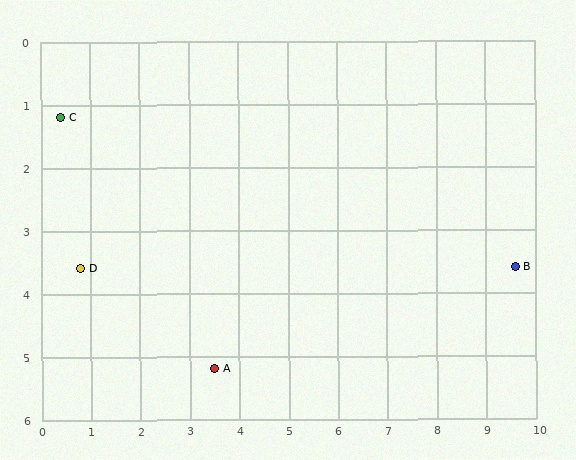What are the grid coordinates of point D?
Point D is at approximately (0.8, 3.6).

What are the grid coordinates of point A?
Point A is at approximately (3.5, 5.2).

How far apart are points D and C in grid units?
Points D and C are about 2.4 grid units apart.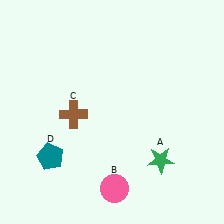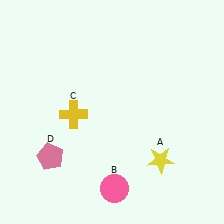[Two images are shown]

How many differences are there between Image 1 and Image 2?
There are 3 differences between the two images.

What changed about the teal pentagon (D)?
In Image 1, D is teal. In Image 2, it changed to pink.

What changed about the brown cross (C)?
In Image 1, C is brown. In Image 2, it changed to yellow.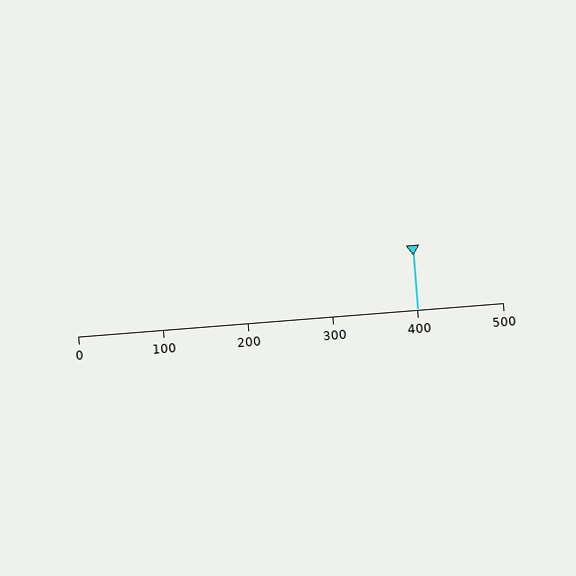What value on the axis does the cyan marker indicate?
The marker indicates approximately 400.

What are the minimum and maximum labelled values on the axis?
The axis runs from 0 to 500.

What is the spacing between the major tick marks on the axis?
The major ticks are spaced 100 apart.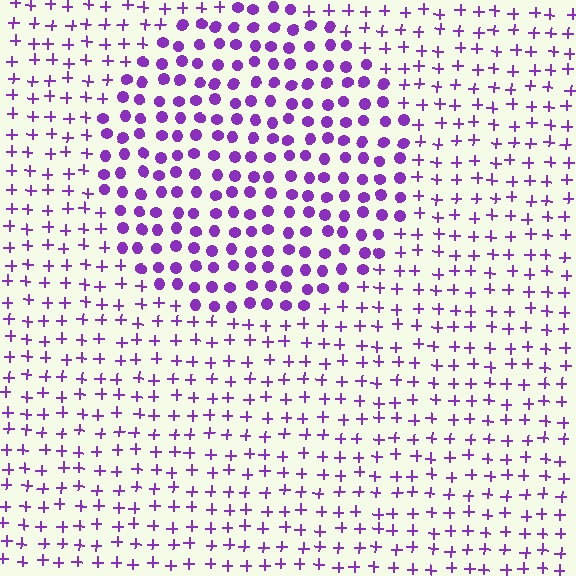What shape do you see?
I see a circle.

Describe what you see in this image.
The image is filled with small purple elements arranged in a uniform grid. A circle-shaped region contains circles, while the surrounding area contains plus signs. The boundary is defined purely by the change in element shape.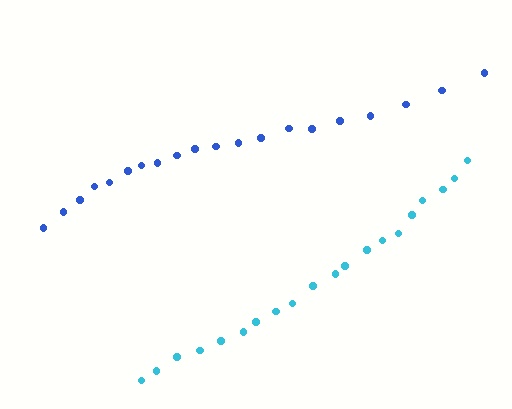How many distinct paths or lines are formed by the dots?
There are 2 distinct paths.